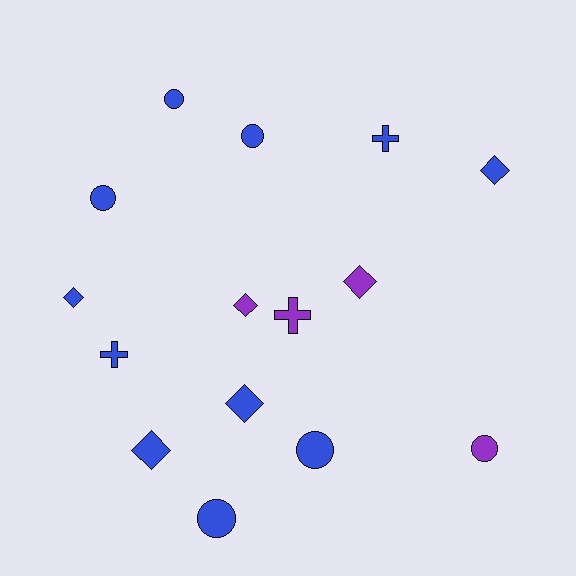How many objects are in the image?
There are 15 objects.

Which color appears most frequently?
Blue, with 11 objects.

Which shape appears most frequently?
Circle, with 6 objects.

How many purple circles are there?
There is 1 purple circle.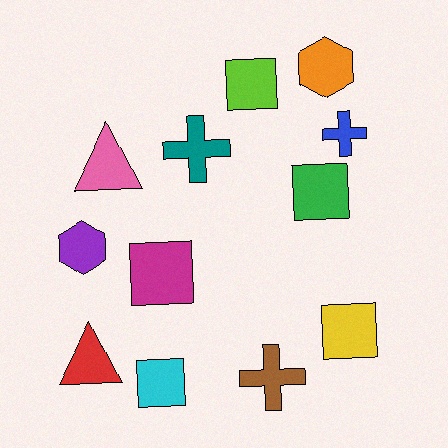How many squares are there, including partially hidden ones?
There are 5 squares.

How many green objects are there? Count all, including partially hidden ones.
There is 1 green object.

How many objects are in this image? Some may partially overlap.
There are 12 objects.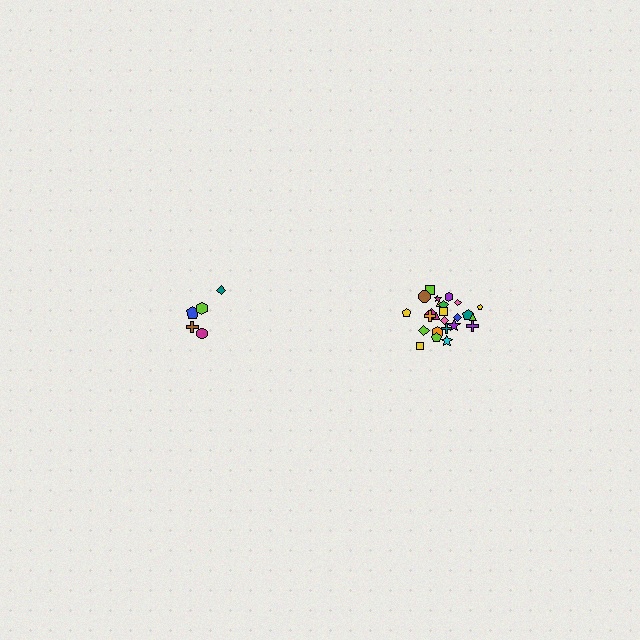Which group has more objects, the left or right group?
The right group.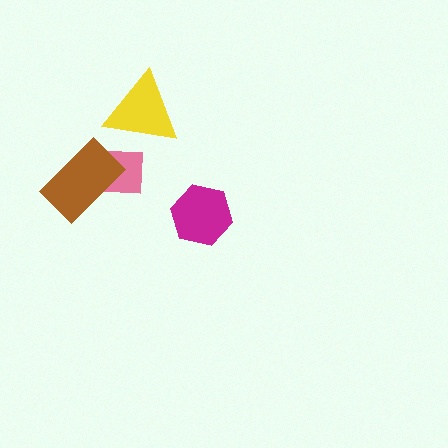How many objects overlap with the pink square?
2 objects overlap with the pink square.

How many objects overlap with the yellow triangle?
1 object overlaps with the yellow triangle.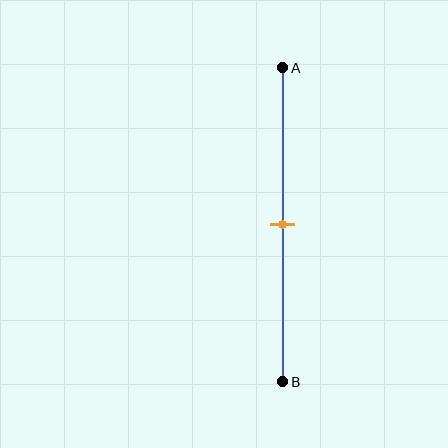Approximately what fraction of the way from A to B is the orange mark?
The orange mark is approximately 50% of the way from A to B.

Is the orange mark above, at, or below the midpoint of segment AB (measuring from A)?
The orange mark is approximately at the midpoint of segment AB.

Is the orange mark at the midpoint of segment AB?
Yes, the mark is approximately at the midpoint.